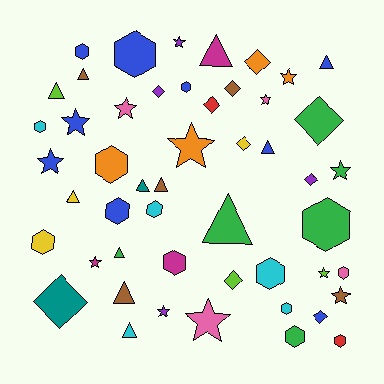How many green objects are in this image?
There are 6 green objects.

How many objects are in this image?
There are 50 objects.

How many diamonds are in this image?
There are 10 diamonds.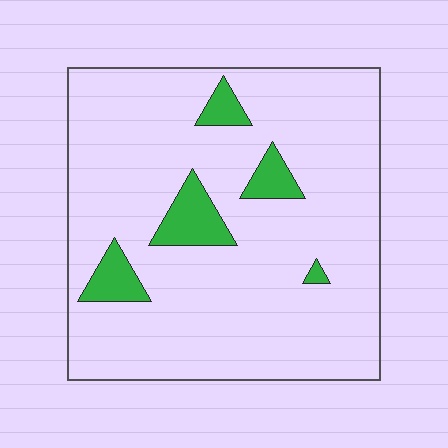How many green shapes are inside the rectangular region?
5.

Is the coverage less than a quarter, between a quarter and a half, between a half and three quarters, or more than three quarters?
Less than a quarter.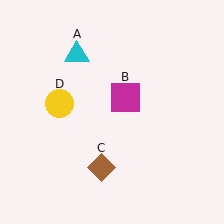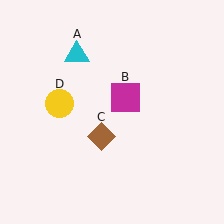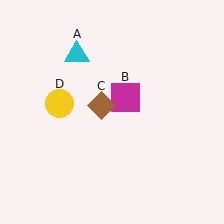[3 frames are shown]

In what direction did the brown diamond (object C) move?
The brown diamond (object C) moved up.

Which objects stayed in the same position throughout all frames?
Cyan triangle (object A) and magenta square (object B) and yellow circle (object D) remained stationary.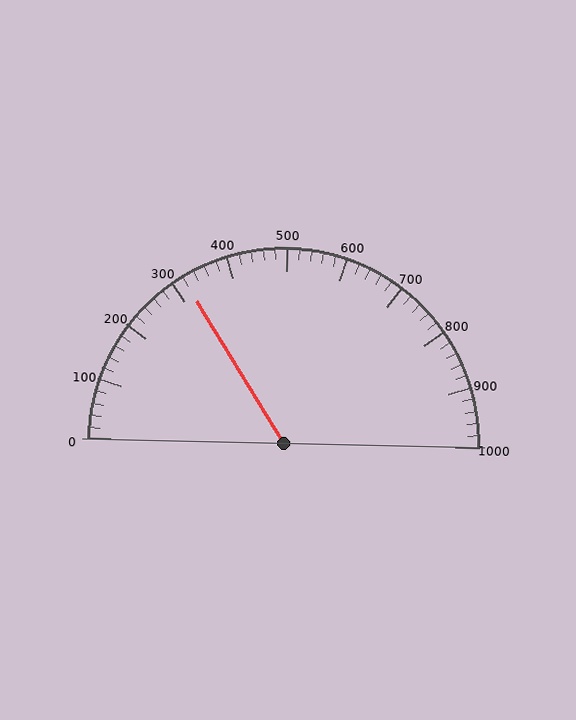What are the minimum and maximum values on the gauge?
The gauge ranges from 0 to 1000.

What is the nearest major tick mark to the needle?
The nearest major tick mark is 300.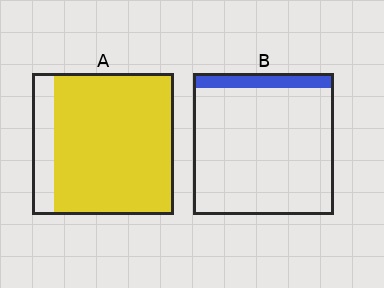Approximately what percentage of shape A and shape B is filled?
A is approximately 85% and B is approximately 10%.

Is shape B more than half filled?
No.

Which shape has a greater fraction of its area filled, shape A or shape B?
Shape A.